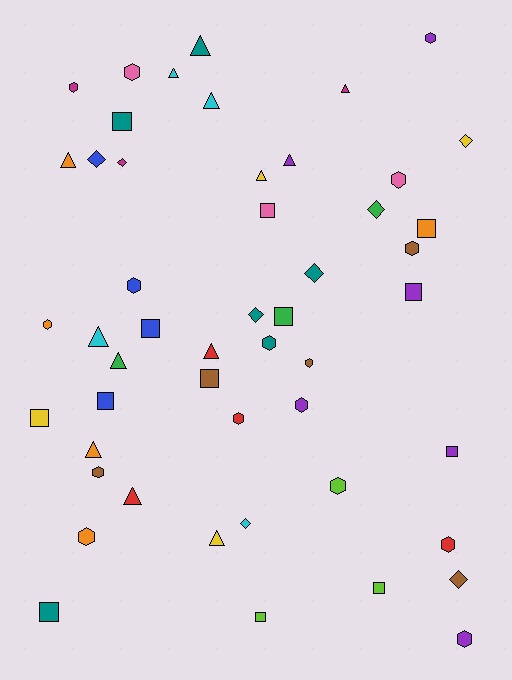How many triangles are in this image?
There are 13 triangles.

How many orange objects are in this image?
There are 5 orange objects.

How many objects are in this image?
There are 50 objects.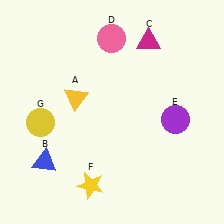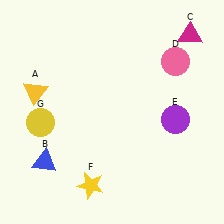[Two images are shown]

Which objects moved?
The objects that moved are: the yellow triangle (A), the magenta triangle (C), the pink circle (D).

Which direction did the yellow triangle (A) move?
The yellow triangle (A) moved left.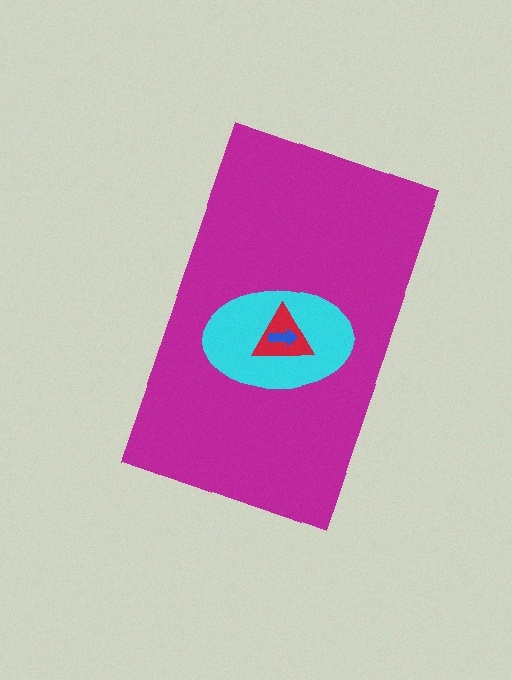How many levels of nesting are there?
4.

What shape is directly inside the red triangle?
The blue arrow.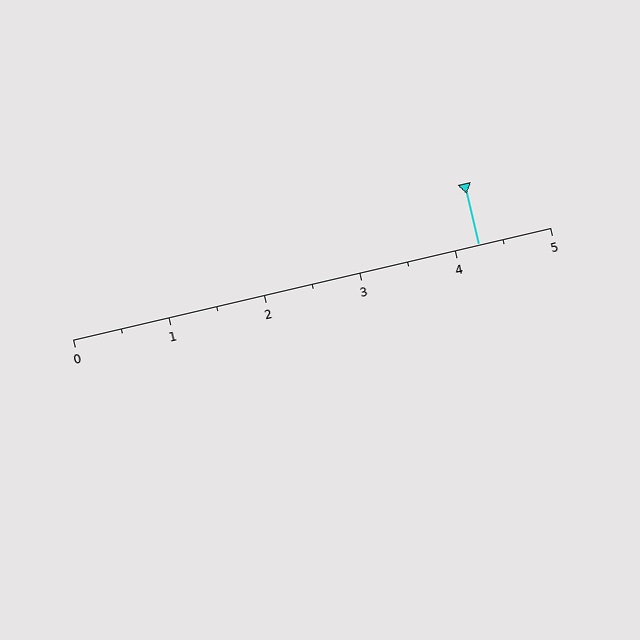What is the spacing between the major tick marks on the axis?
The major ticks are spaced 1 apart.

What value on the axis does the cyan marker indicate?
The marker indicates approximately 4.2.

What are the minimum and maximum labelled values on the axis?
The axis runs from 0 to 5.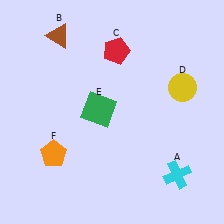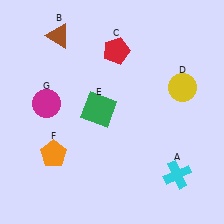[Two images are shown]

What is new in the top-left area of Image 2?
A magenta circle (G) was added in the top-left area of Image 2.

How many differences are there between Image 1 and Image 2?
There is 1 difference between the two images.